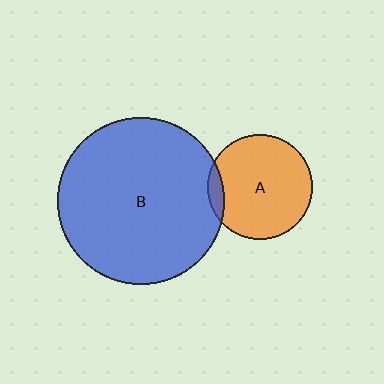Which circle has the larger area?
Circle B (blue).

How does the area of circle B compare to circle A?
Approximately 2.5 times.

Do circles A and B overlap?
Yes.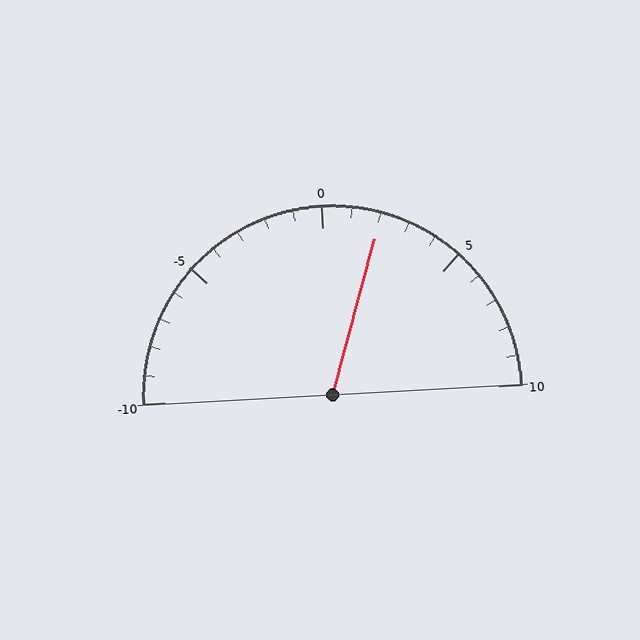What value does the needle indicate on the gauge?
The needle indicates approximately 2.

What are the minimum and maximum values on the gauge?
The gauge ranges from -10 to 10.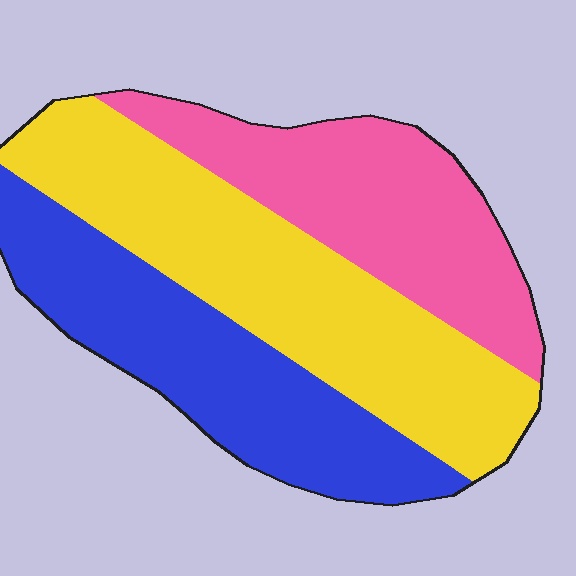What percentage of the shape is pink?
Pink takes up about one quarter (1/4) of the shape.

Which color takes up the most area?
Yellow, at roughly 40%.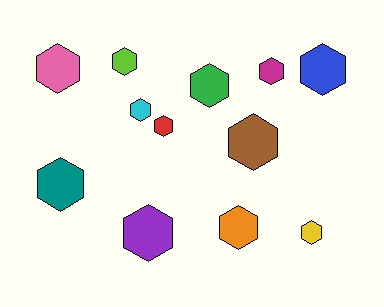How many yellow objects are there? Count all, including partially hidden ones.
There is 1 yellow object.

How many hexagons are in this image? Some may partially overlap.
There are 12 hexagons.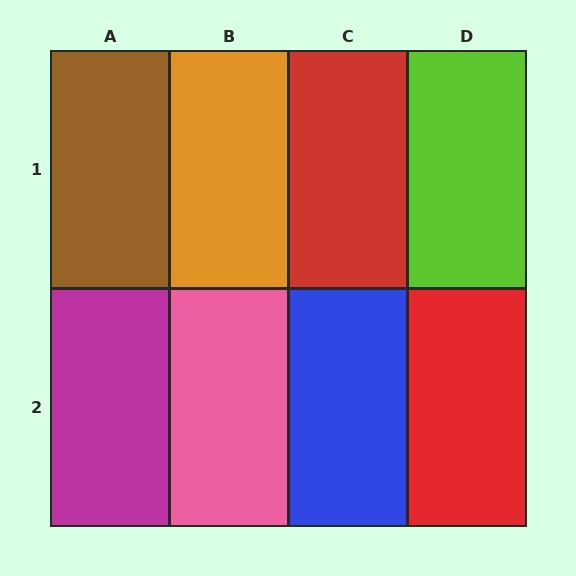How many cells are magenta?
1 cell is magenta.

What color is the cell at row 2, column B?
Pink.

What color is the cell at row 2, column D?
Red.